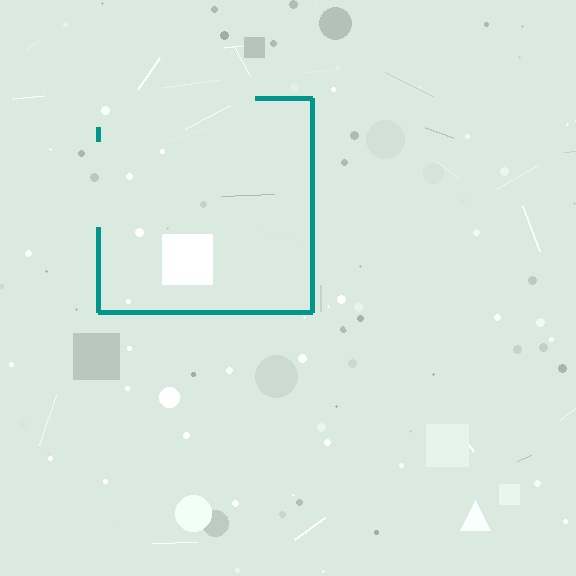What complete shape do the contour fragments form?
The contour fragments form a square.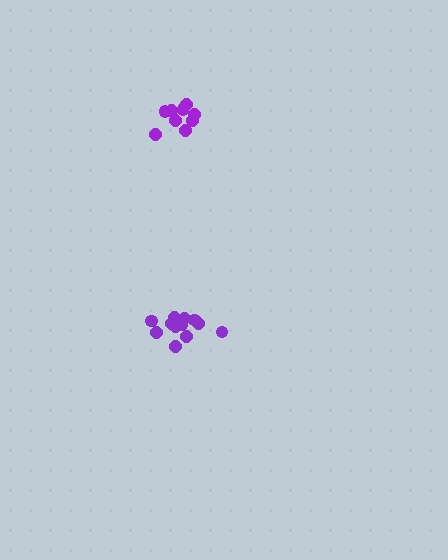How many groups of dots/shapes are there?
There are 2 groups.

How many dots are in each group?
Group 1: 9 dots, Group 2: 12 dots (21 total).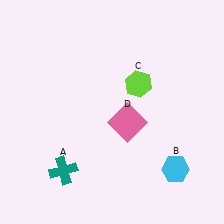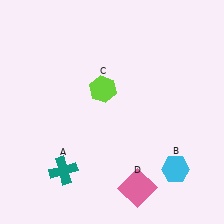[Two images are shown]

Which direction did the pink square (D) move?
The pink square (D) moved down.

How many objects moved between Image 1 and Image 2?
2 objects moved between the two images.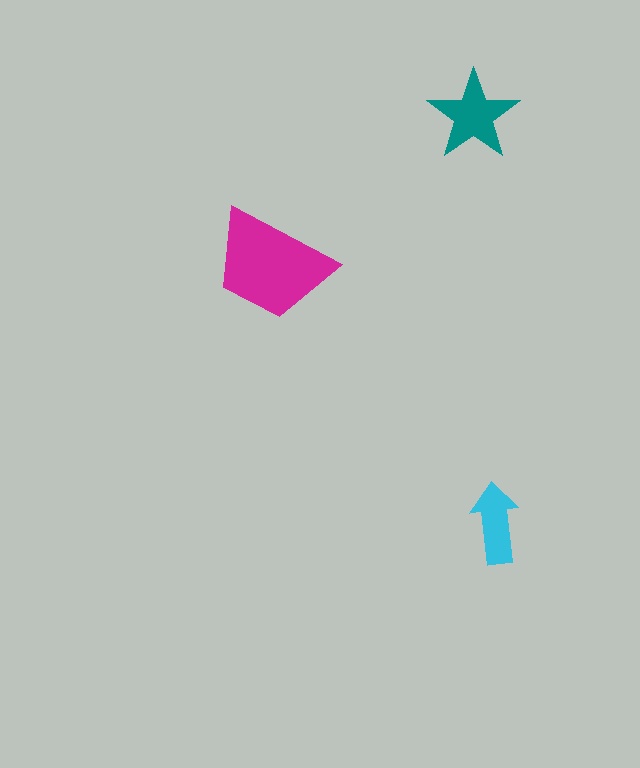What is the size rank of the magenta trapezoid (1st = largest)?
1st.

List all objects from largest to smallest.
The magenta trapezoid, the teal star, the cyan arrow.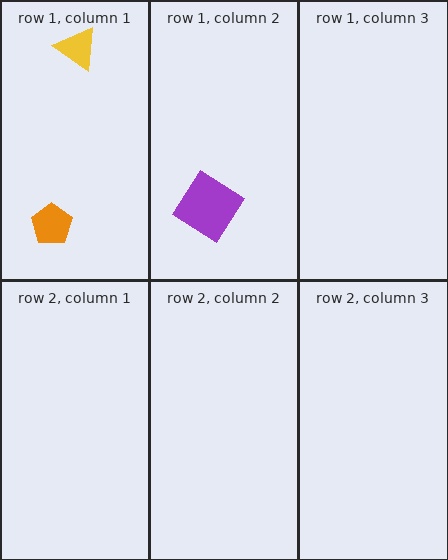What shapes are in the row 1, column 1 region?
The orange pentagon, the yellow triangle.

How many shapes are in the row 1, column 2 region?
1.